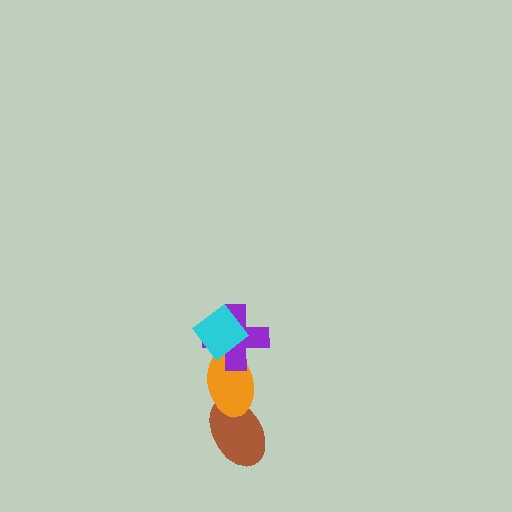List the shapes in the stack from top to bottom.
From top to bottom: the cyan diamond, the purple cross, the orange ellipse, the brown ellipse.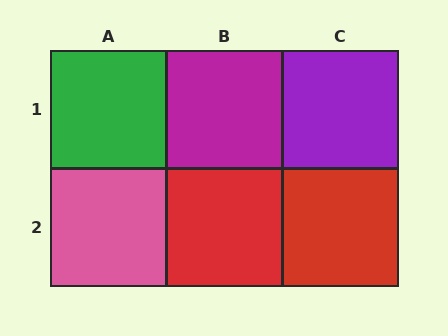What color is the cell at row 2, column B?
Red.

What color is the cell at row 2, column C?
Red.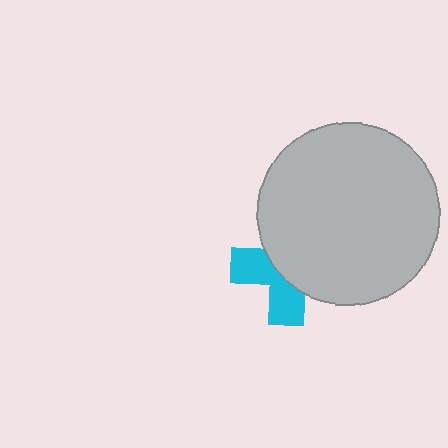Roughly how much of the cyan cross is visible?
A small part of it is visible (roughly 43%).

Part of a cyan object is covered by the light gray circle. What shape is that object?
It is a cross.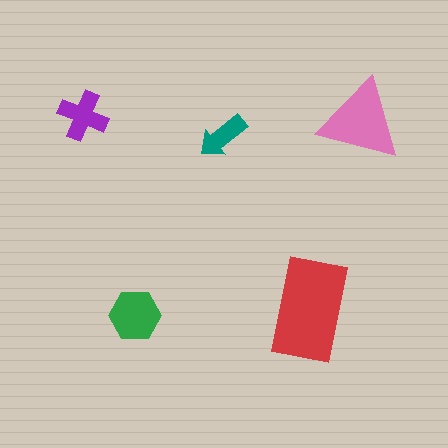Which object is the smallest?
The teal arrow.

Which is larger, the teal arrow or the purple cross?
The purple cross.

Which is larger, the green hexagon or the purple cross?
The green hexagon.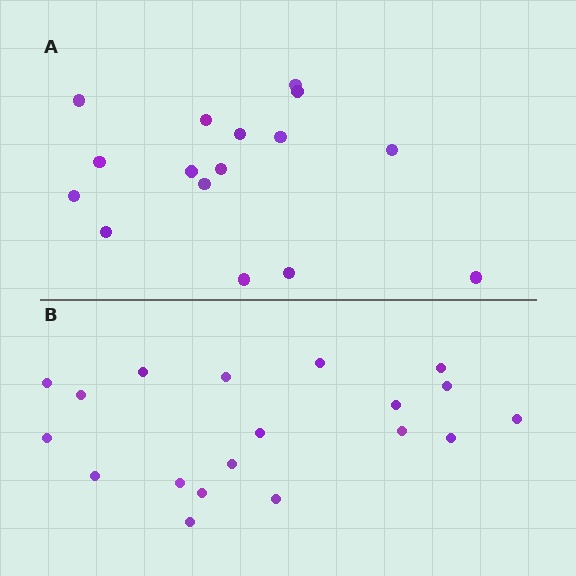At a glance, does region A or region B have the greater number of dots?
Region B (the bottom region) has more dots.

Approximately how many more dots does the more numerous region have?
Region B has just a few more — roughly 2 or 3 more dots than region A.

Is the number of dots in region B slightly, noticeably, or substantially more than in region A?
Region B has only slightly more — the two regions are fairly close. The ratio is roughly 1.2 to 1.